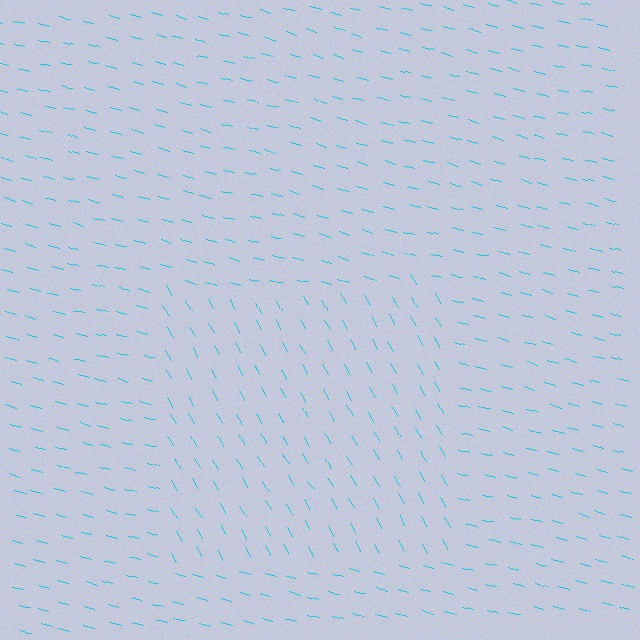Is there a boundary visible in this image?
Yes, there is a texture boundary formed by a change in line orientation.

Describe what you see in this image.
The image is filled with small cyan line segments. A rectangle region in the image has lines oriented differently from the surrounding lines, creating a visible texture boundary.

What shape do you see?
I see a rectangle.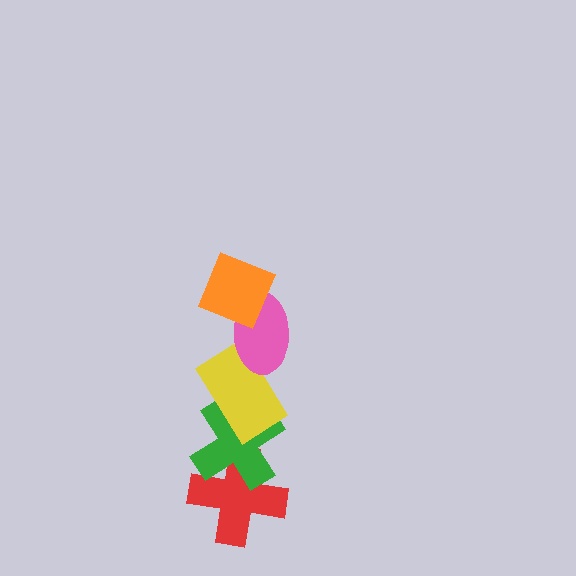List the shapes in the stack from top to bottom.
From top to bottom: the orange diamond, the pink ellipse, the yellow rectangle, the green cross, the red cross.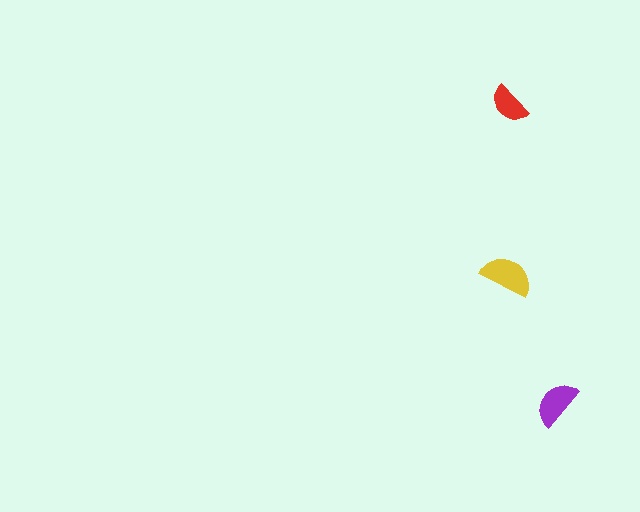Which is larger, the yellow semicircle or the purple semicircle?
The yellow one.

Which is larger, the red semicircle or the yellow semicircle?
The yellow one.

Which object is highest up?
The red semicircle is topmost.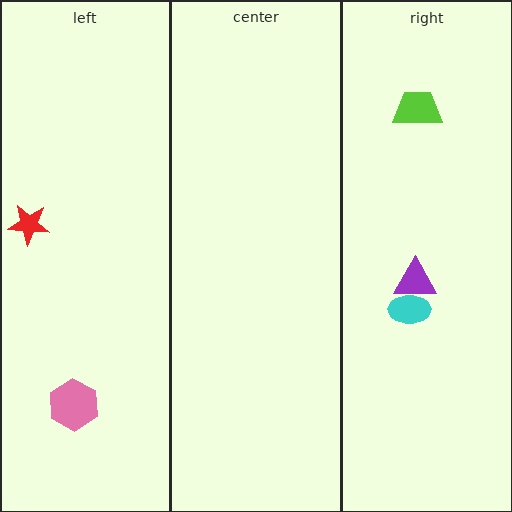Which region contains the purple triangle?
The right region.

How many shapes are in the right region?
3.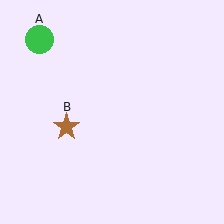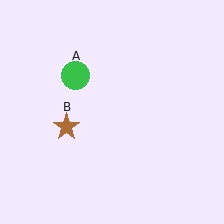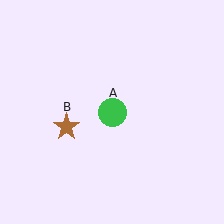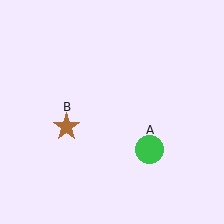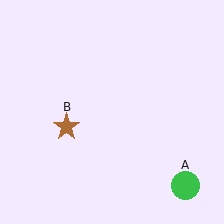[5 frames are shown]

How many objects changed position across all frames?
1 object changed position: green circle (object A).